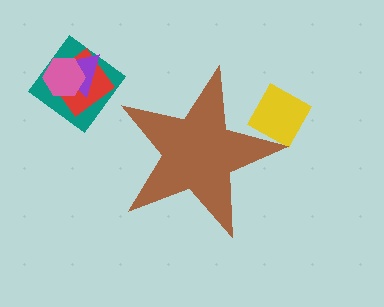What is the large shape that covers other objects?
A brown star.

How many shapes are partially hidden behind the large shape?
1 shape is partially hidden.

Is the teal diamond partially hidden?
No, the teal diamond is fully visible.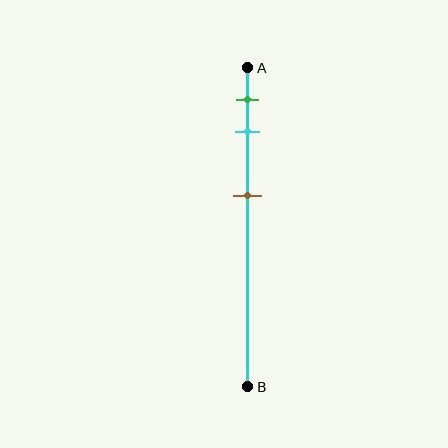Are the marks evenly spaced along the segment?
No, the marks are not evenly spaced.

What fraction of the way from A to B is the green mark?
The green mark is approximately 10% (0.1) of the way from A to B.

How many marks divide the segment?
There are 3 marks dividing the segment.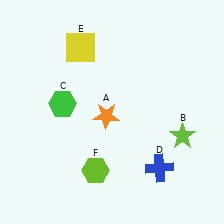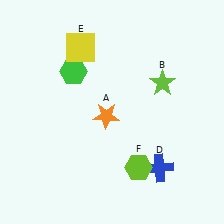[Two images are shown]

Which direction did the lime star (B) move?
The lime star (B) moved up.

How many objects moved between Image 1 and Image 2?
3 objects moved between the two images.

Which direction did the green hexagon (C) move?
The green hexagon (C) moved up.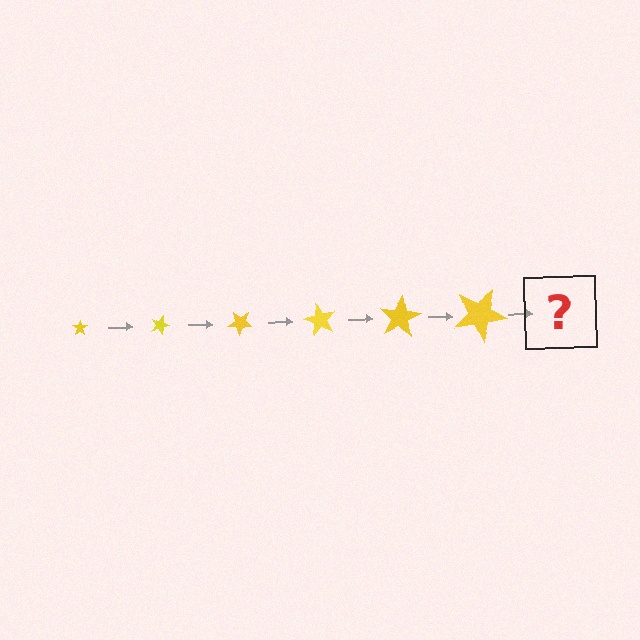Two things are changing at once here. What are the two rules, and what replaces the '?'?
The two rules are that the star grows larger each step and it rotates 20 degrees each step. The '?' should be a star, larger than the previous one and rotated 120 degrees from the start.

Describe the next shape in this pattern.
It should be a star, larger than the previous one and rotated 120 degrees from the start.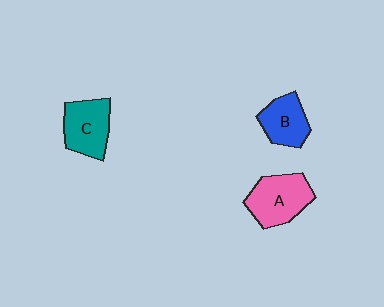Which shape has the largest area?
Shape A (pink).